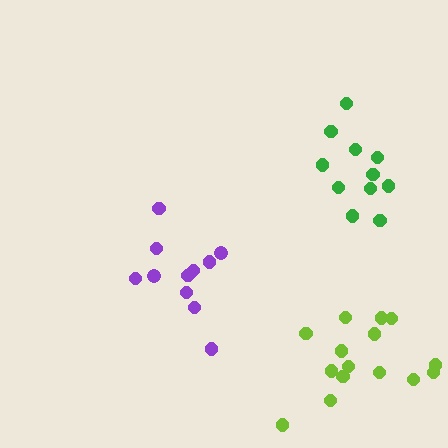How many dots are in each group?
Group 1: 11 dots, Group 2: 11 dots, Group 3: 15 dots (37 total).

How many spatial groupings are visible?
There are 3 spatial groupings.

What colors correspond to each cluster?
The clusters are colored: green, purple, lime.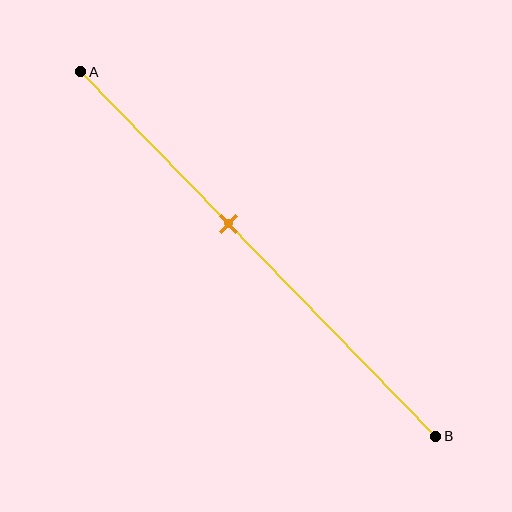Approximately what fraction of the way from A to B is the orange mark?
The orange mark is approximately 40% of the way from A to B.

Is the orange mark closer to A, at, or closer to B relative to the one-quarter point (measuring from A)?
The orange mark is closer to point B than the one-quarter point of segment AB.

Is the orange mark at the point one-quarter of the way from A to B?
No, the mark is at about 40% from A, not at the 25% one-quarter point.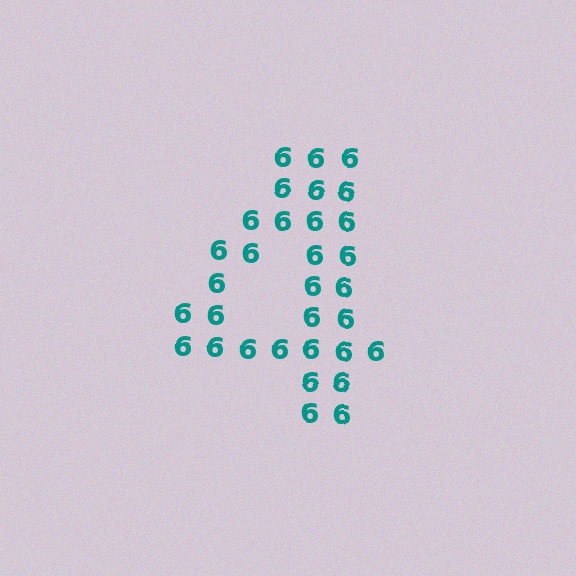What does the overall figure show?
The overall figure shows the digit 4.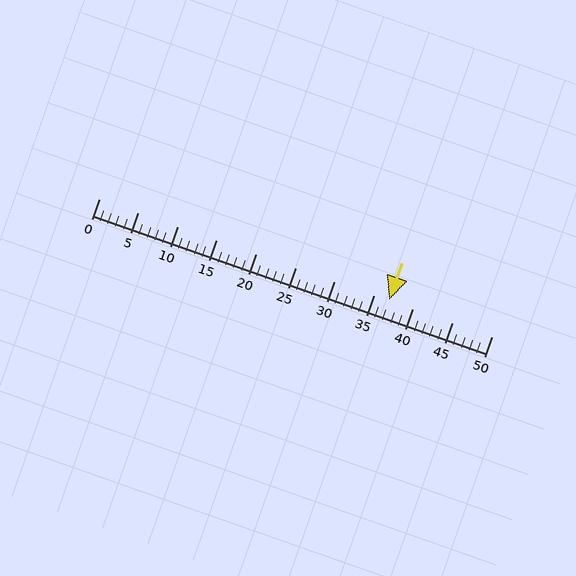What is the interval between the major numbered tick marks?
The major tick marks are spaced 5 units apart.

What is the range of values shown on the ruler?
The ruler shows values from 0 to 50.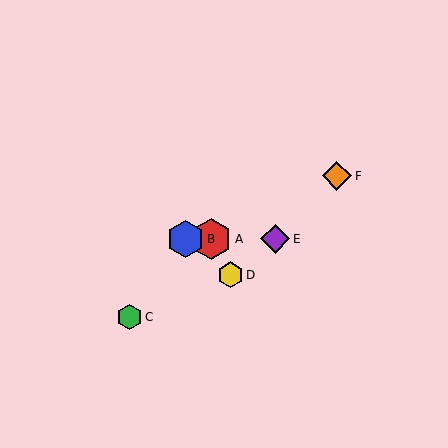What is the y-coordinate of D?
Object D is at y≈275.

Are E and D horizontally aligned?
No, E is at y≈239 and D is at y≈275.